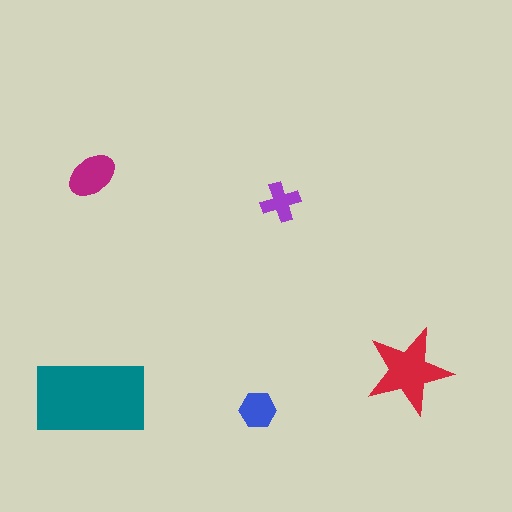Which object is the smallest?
The purple cross.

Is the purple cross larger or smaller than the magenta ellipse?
Smaller.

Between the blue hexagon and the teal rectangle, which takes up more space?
The teal rectangle.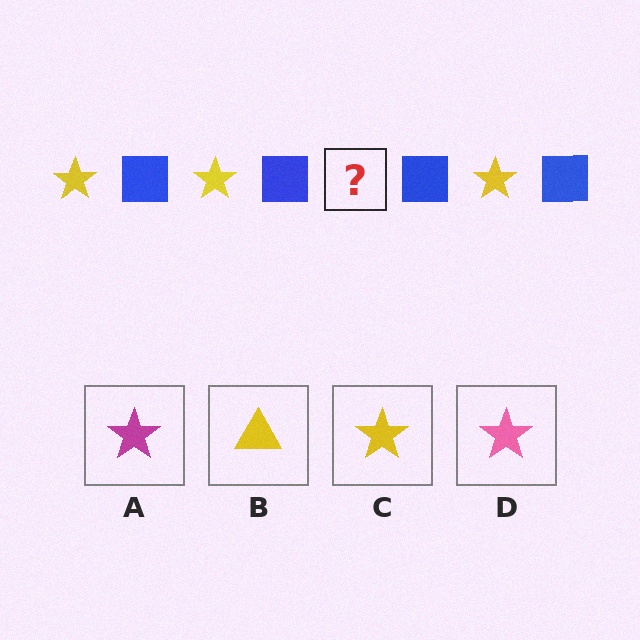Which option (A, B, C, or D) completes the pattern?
C.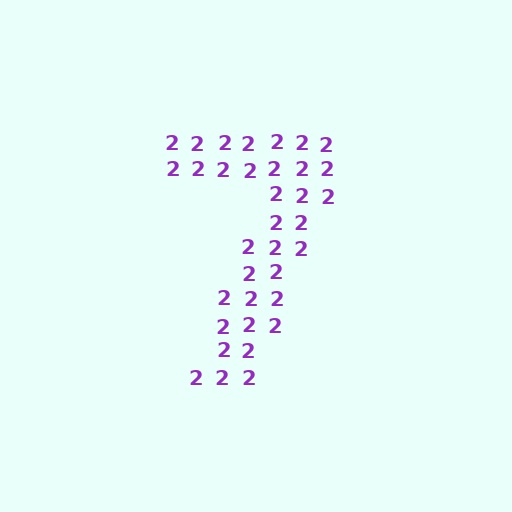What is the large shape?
The large shape is the digit 7.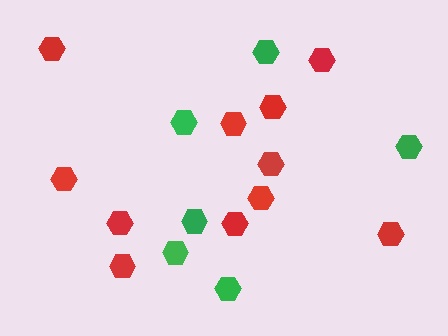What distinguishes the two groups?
There are 2 groups: one group of red hexagons (11) and one group of green hexagons (6).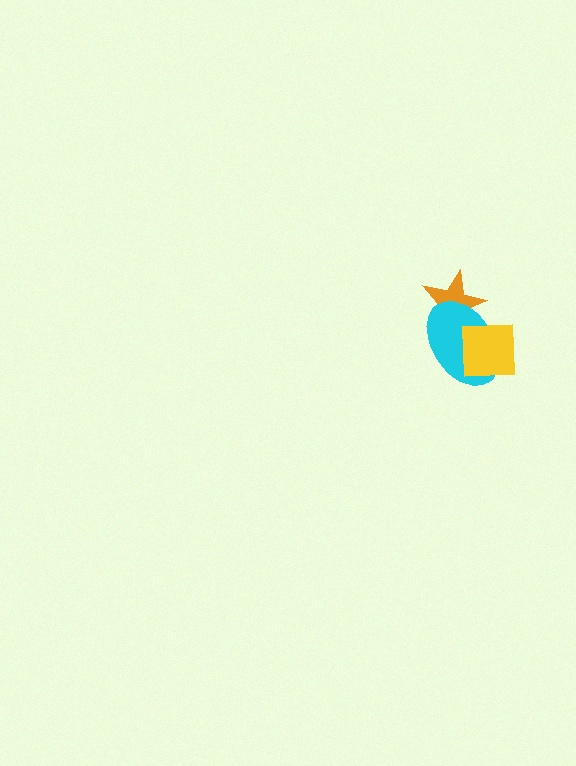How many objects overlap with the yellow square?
1 object overlaps with the yellow square.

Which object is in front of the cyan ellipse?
The yellow square is in front of the cyan ellipse.